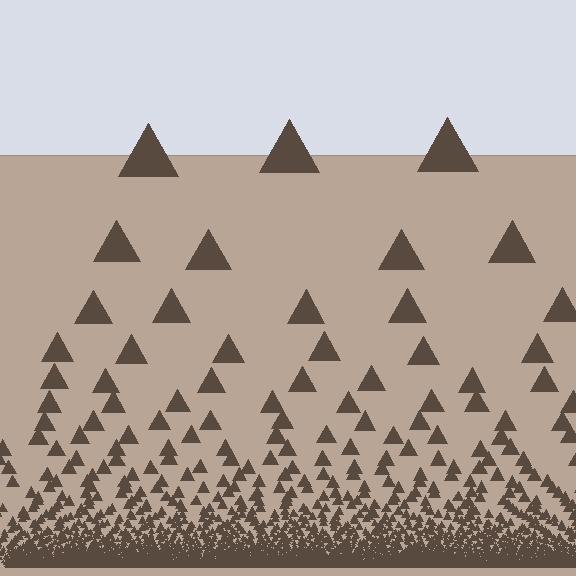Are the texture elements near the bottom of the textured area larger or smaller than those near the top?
Smaller. The gradient is inverted — elements near the bottom are smaller and denser.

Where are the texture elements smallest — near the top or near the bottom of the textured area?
Near the bottom.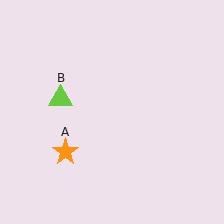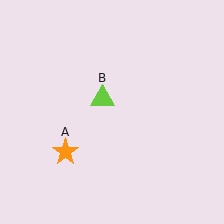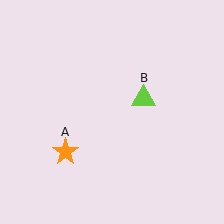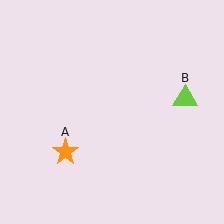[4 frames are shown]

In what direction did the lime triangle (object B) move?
The lime triangle (object B) moved right.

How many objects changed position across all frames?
1 object changed position: lime triangle (object B).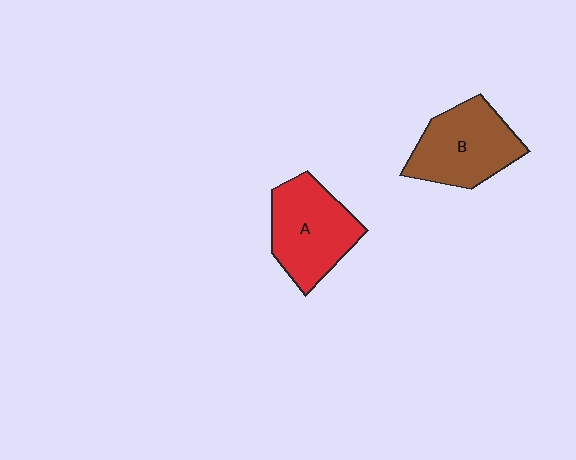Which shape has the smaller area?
Shape B (brown).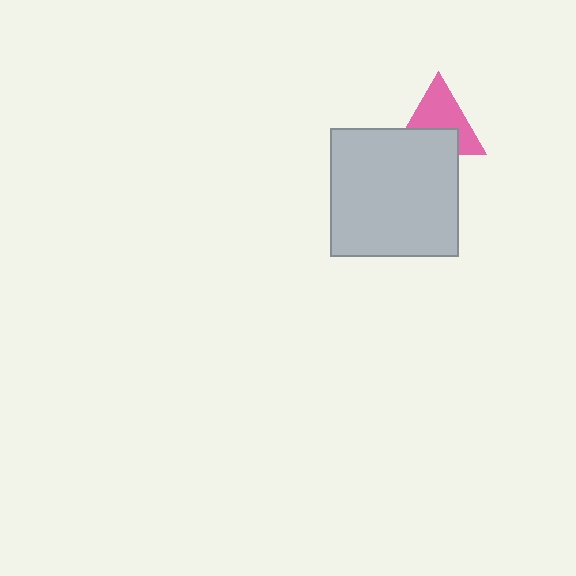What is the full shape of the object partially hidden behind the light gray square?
The partially hidden object is a pink triangle.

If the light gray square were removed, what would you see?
You would see the complete pink triangle.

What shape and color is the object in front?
The object in front is a light gray square.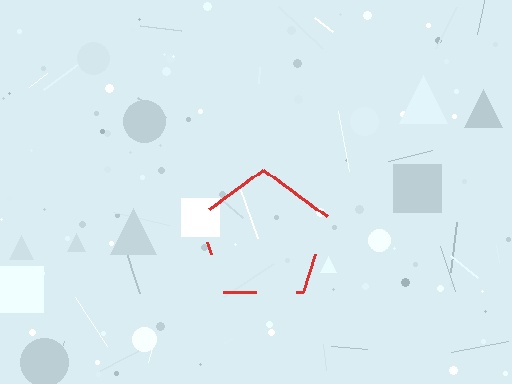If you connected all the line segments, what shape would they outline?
They would outline a pentagon.